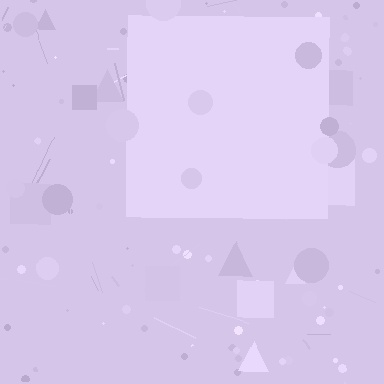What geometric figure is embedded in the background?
A square is embedded in the background.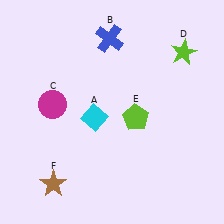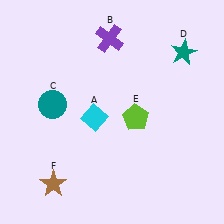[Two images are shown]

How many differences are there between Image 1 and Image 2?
There are 3 differences between the two images.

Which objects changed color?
B changed from blue to purple. C changed from magenta to teal. D changed from lime to teal.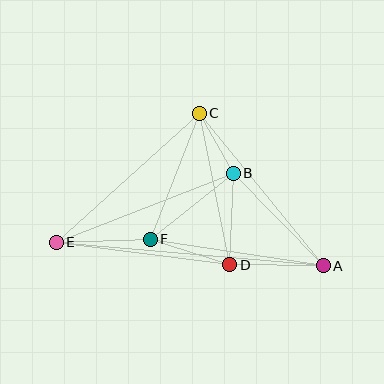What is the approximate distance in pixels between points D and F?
The distance between D and F is approximately 83 pixels.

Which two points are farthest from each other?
Points A and E are farthest from each other.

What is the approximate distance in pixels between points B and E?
The distance between B and E is approximately 189 pixels.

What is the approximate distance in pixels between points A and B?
The distance between A and B is approximately 129 pixels.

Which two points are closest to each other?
Points B and C are closest to each other.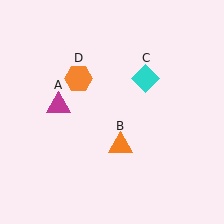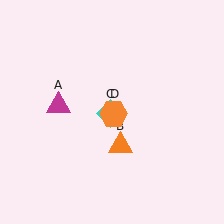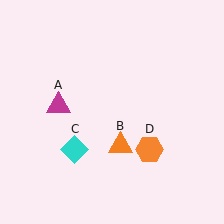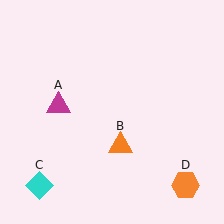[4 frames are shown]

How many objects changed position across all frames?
2 objects changed position: cyan diamond (object C), orange hexagon (object D).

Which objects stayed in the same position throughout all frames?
Magenta triangle (object A) and orange triangle (object B) remained stationary.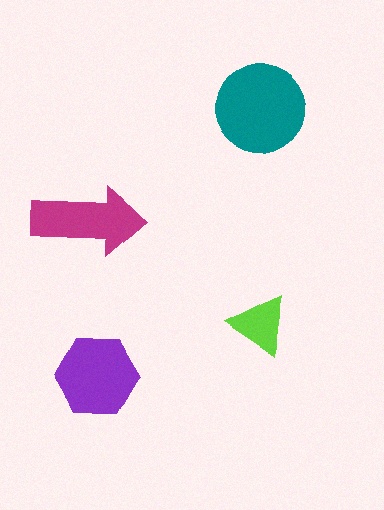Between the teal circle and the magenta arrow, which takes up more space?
The teal circle.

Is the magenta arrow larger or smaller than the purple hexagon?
Smaller.